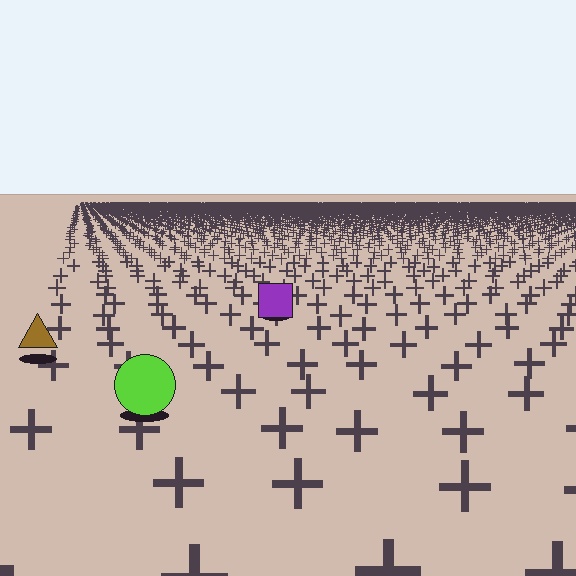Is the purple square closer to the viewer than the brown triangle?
No. The brown triangle is closer — you can tell from the texture gradient: the ground texture is coarser near it.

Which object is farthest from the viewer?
The purple square is farthest from the viewer. It appears smaller and the ground texture around it is denser.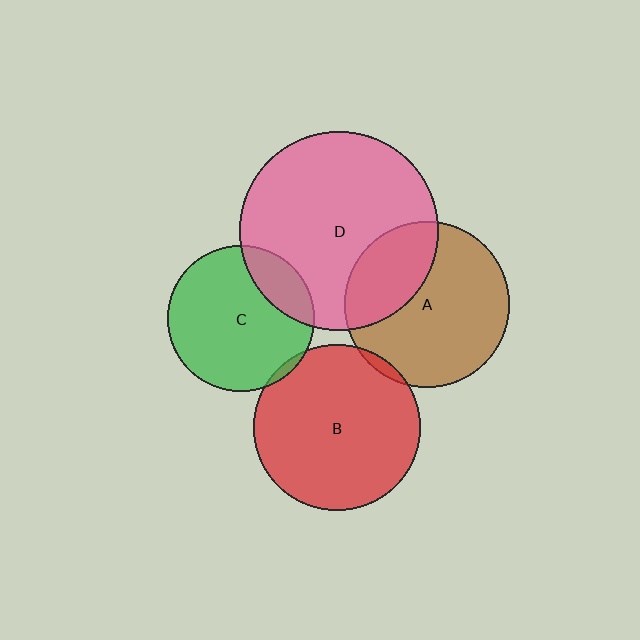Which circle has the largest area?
Circle D (pink).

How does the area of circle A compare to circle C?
Approximately 1.3 times.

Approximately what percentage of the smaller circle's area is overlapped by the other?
Approximately 20%.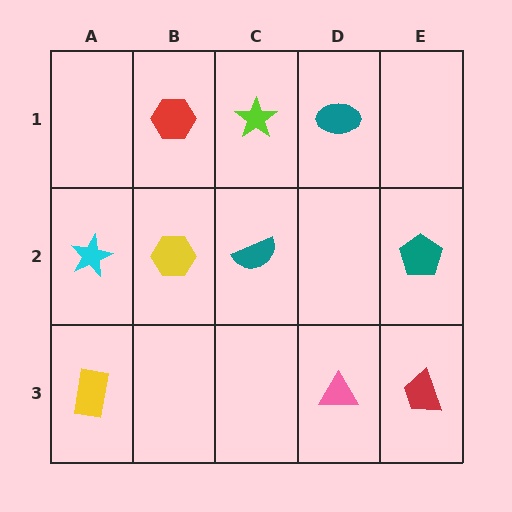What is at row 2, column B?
A yellow hexagon.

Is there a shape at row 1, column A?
No, that cell is empty.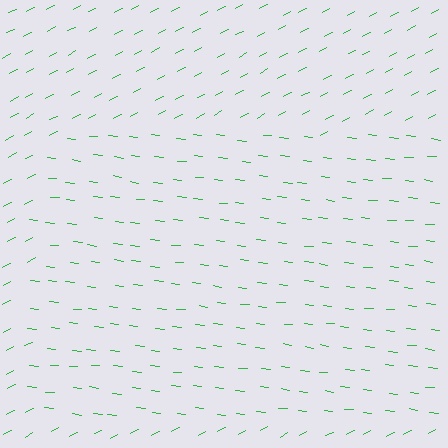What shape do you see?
I see a rectangle.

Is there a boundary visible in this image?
Yes, there is a texture boundary formed by a change in line orientation.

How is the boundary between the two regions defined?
The boundary is defined purely by a change in line orientation (approximately 34 degrees difference). All lines are the same color and thickness.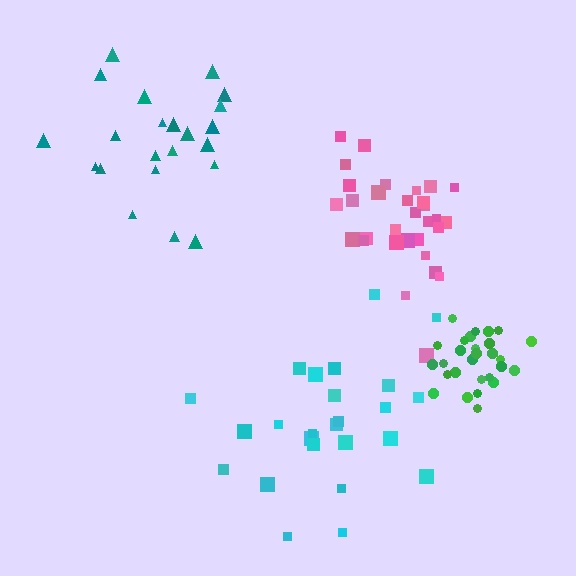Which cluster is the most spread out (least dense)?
Teal.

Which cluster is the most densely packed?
Green.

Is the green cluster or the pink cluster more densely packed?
Green.